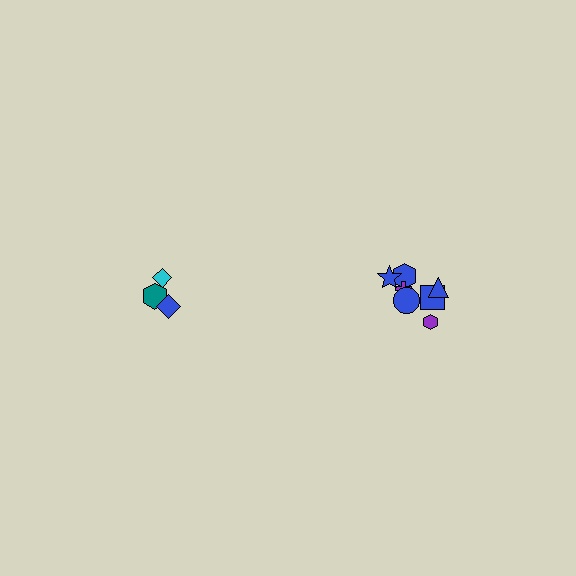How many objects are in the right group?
There are 7 objects.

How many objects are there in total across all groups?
There are 10 objects.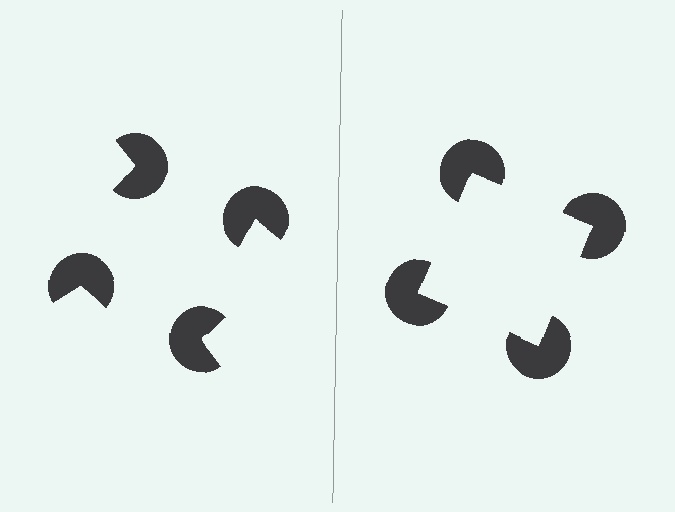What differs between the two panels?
The pac-man discs are positioned identically on both sides; only the wedge orientations differ. On the right they align to a square; on the left they are misaligned.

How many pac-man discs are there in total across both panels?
8 — 4 on each side.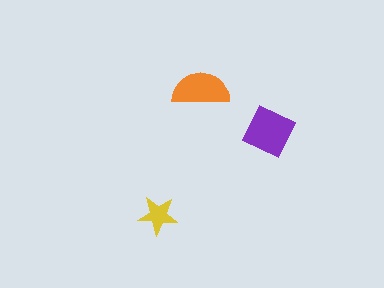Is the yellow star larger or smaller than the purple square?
Smaller.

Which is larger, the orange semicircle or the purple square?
The purple square.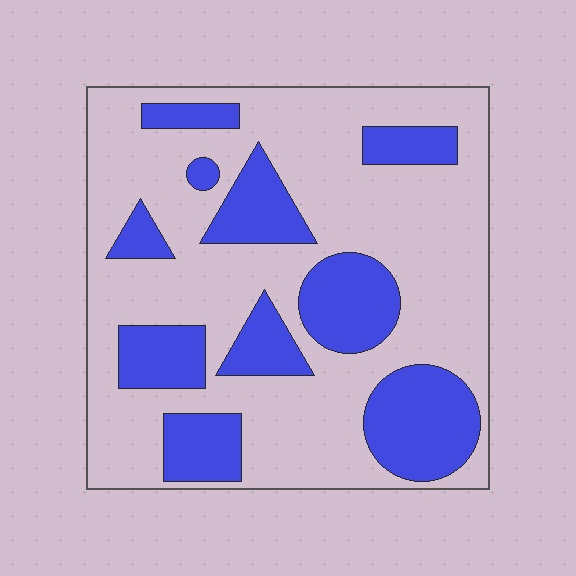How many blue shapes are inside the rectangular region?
10.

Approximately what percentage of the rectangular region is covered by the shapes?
Approximately 30%.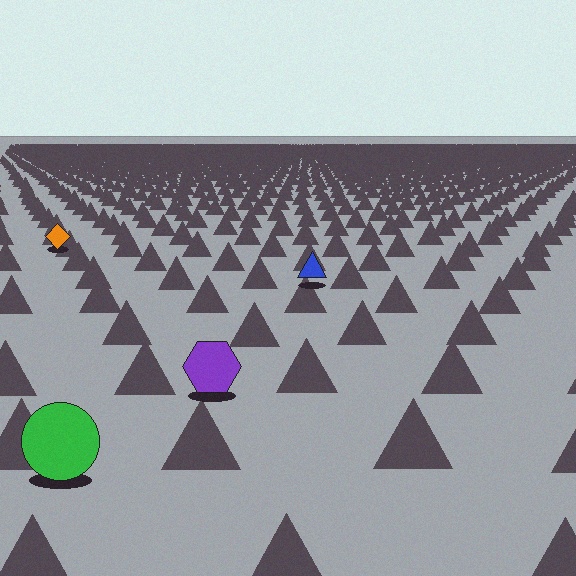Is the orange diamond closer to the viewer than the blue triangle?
No. The blue triangle is closer — you can tell from the texture gradient: the ground texture is coarser near it.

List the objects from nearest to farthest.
From nearest to farthest: the green circle, the purple hexagon, the blue triangle, the orange diamond.